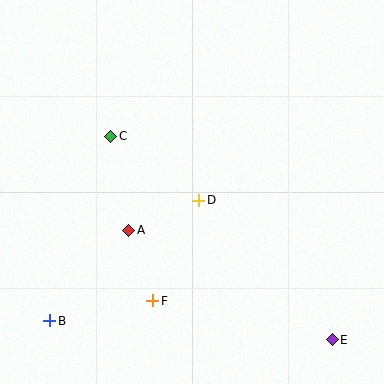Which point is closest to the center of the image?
Point D at (199, 200) is closest to the center.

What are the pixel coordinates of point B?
Point B is at (50, 321).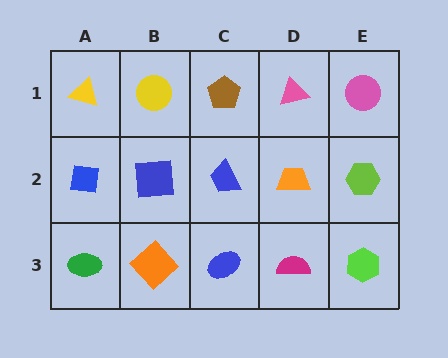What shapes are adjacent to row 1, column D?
An orange trapezoid (row 2, column D), a brown pentagon (row 1, column C), a pink circle (row 1, column E).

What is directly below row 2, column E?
A lime hexagon.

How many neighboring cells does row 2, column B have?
4.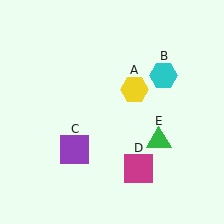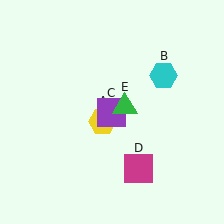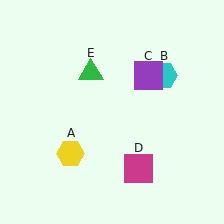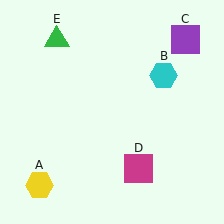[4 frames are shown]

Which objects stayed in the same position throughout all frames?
Cyan hexagon (object B) and magenta square (object D) remained stationary.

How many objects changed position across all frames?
3 objects changed position: yellow hexagon (object A), purple square (object C), green triangle (object E).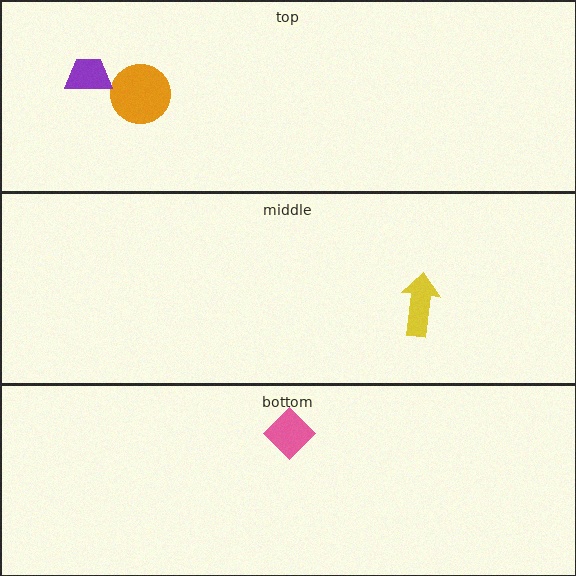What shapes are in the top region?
The orange circle, the purple trapezoid.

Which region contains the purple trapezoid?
The top region.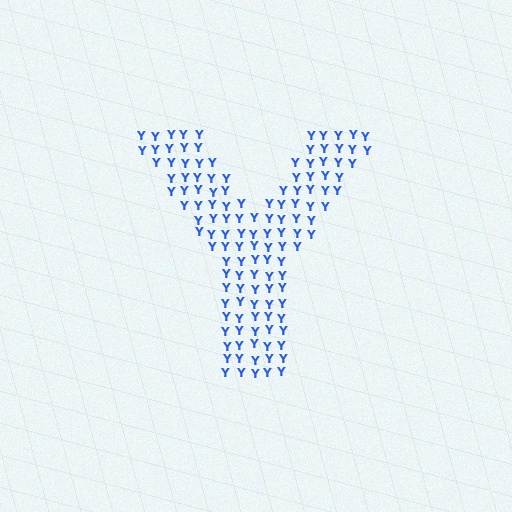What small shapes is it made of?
It is made of small letter Y's.